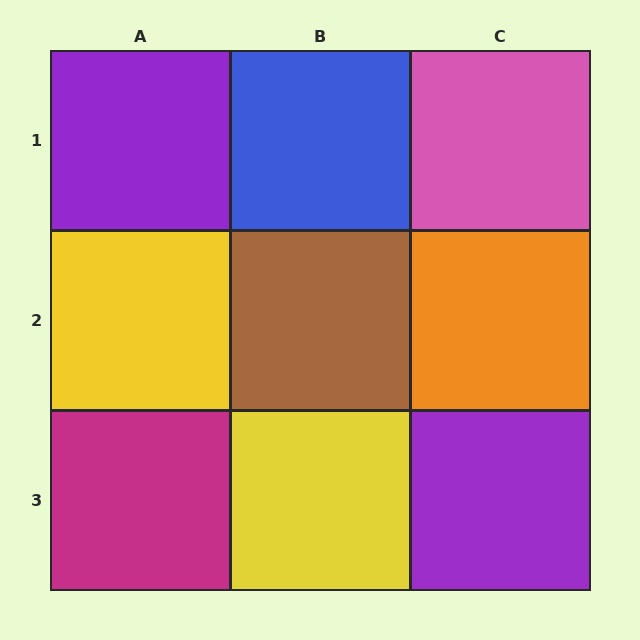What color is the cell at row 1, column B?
Blue.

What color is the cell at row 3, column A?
Magenta.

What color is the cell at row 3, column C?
Purple.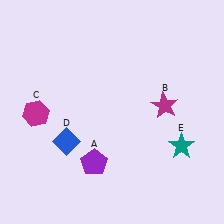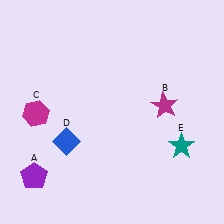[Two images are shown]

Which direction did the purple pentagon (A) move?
The purple pentagon (A) moved left.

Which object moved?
The purple pentagon (A) moved left.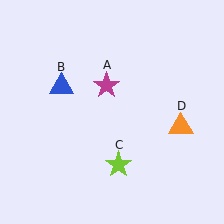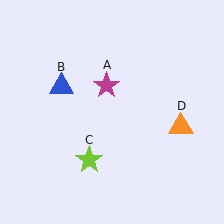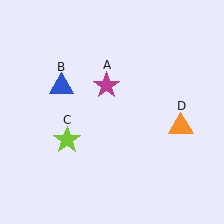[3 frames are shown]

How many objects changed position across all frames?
1 object changed position: lime star (object C).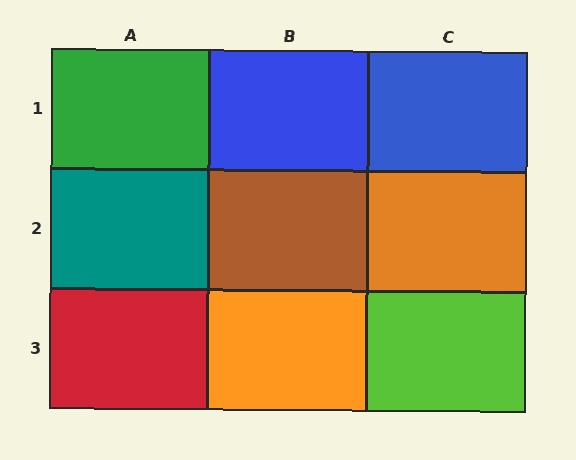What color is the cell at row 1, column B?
Blue.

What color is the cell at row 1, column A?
Green.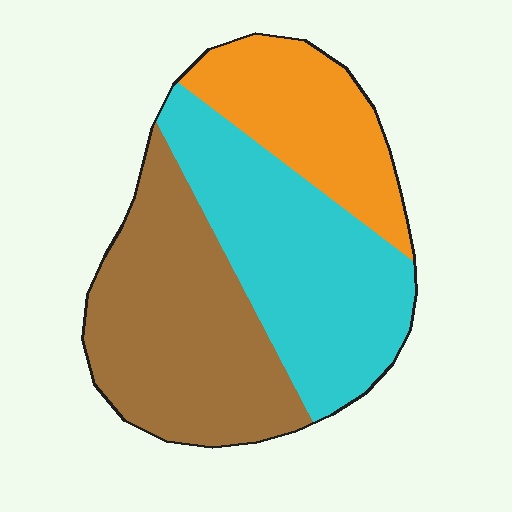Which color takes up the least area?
Orange, at roughly 25%.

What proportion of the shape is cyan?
Cyan covers around 40% of the shape.